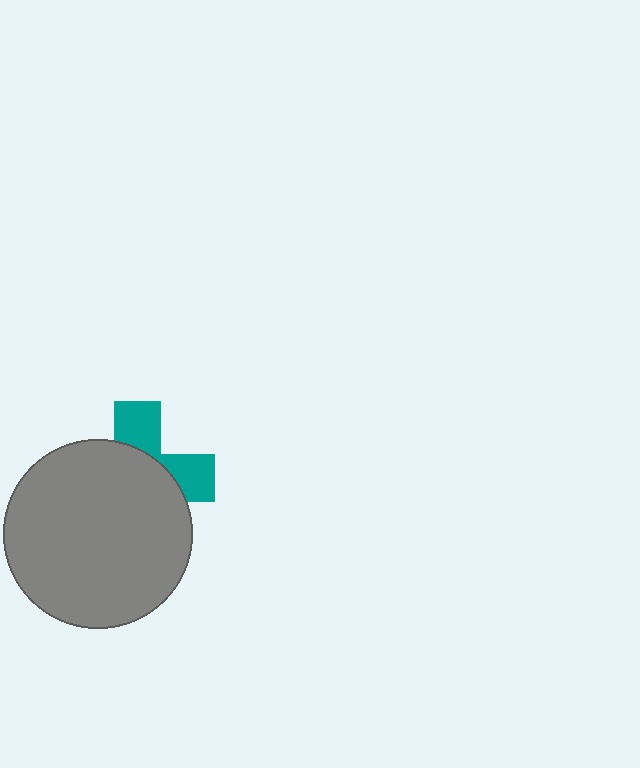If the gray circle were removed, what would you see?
You would see the complete teal cross.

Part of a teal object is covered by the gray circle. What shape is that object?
It is a cross.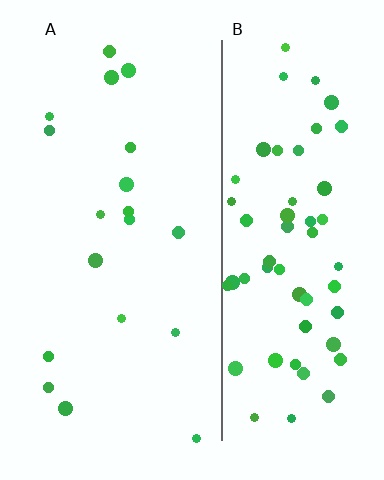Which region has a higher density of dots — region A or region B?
B (the right).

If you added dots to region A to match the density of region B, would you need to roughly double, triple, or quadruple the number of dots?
Approximately triple.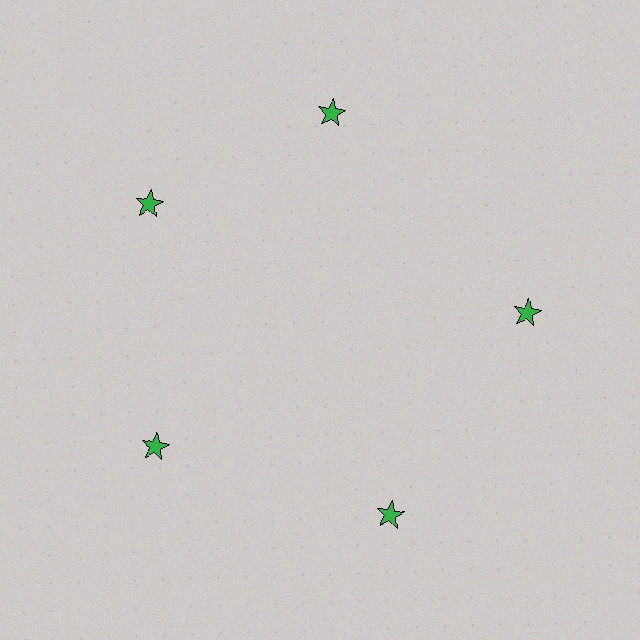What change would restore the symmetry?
The symmetry would be restored by rotating it back into even spacing with its neighbors so that all 5 stars sit at equal angles and equal distance from the center.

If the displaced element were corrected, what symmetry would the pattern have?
It would have 5-fold rotational symmetry — the pattern would map onto itself every 72 degrees.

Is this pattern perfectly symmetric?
No. The 5 green stars are arranged in a ring, but one element near the 1 o'clock position is rotated out of alignment along the ring, breaking the 5-fold rotational symmetry.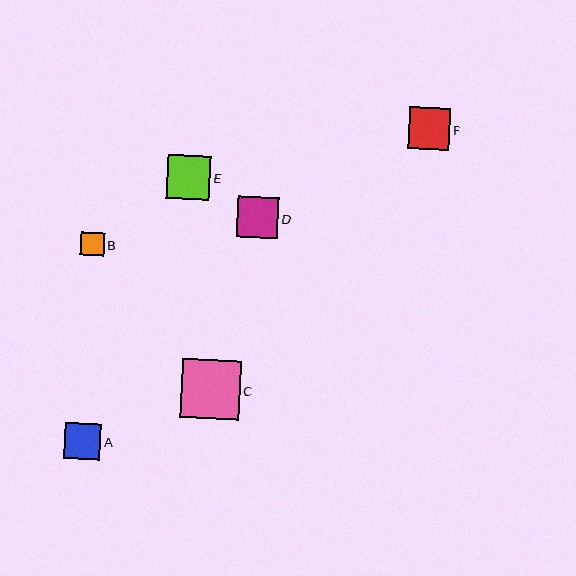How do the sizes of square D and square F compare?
Square D and square F are approximately the same size.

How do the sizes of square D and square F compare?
Square D and square F are approximately the same size.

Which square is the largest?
Square C is the largest with a size of approximately 59 pixels.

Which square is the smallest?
Square B is the smallest with a size of approximately 24 pixels.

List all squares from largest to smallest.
From largest to smallest: C, E, D, F, A, B.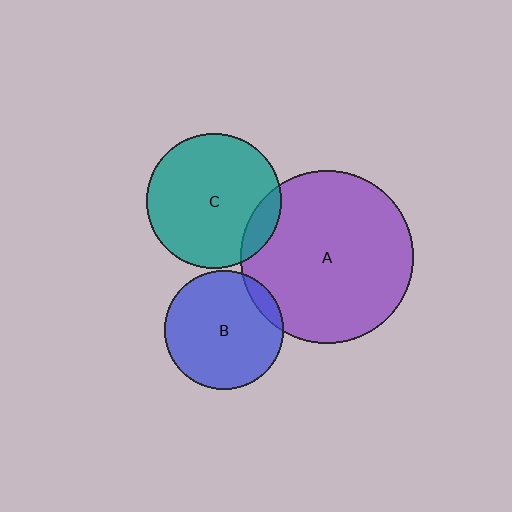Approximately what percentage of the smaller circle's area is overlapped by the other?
Approximately 10%.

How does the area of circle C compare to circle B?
Approximately 1.3 times.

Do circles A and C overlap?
Yes.